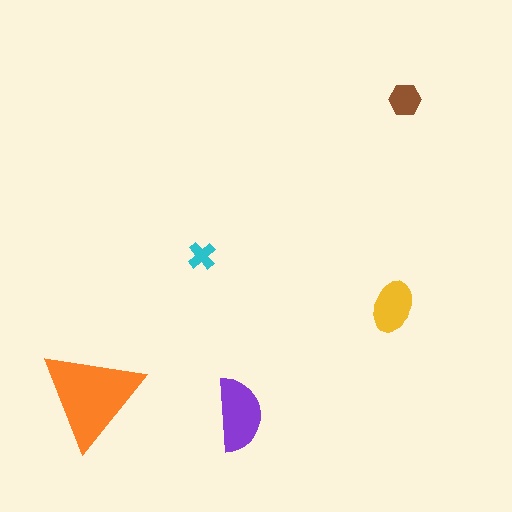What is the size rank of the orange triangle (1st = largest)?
1st.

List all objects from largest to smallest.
The orange triangle, the purple semicircle, the yellow ellipse, the brown hexagon, the cyan cross.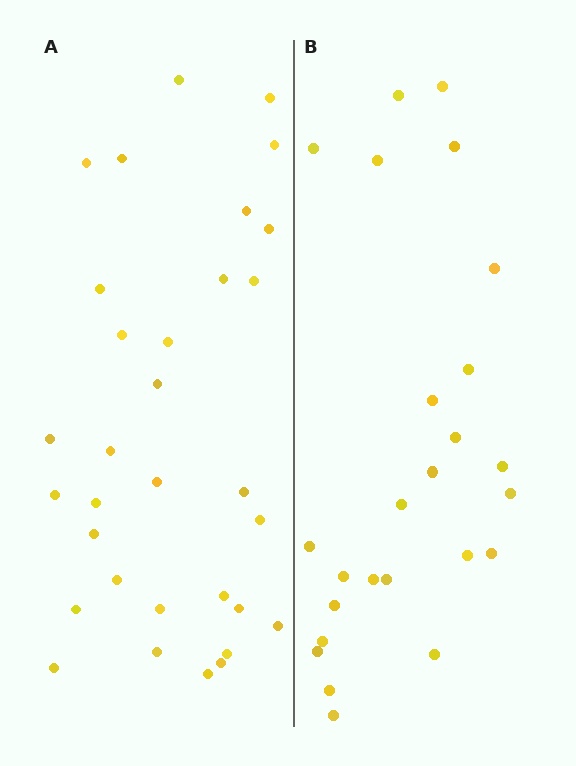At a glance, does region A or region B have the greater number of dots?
Region A (the left region) has more dots.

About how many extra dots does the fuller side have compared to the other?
Region A has roughly 8 or so more dots than region B.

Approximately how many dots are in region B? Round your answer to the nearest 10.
About 20 dots. (The exact count is 25, which rounds to 20.)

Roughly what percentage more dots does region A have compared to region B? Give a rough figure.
About 30% more.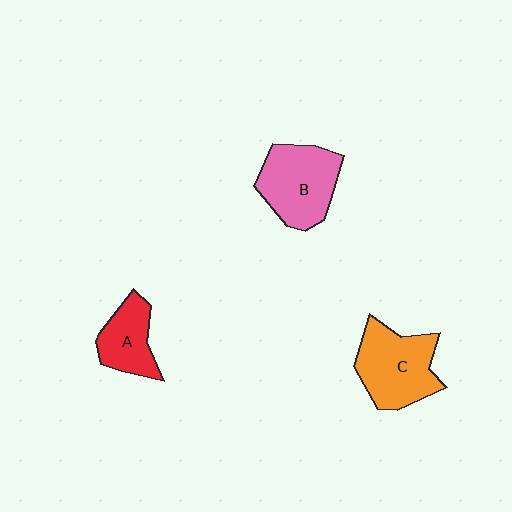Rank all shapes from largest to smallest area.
From largest to smallest: C (orange), B (pink), A (red).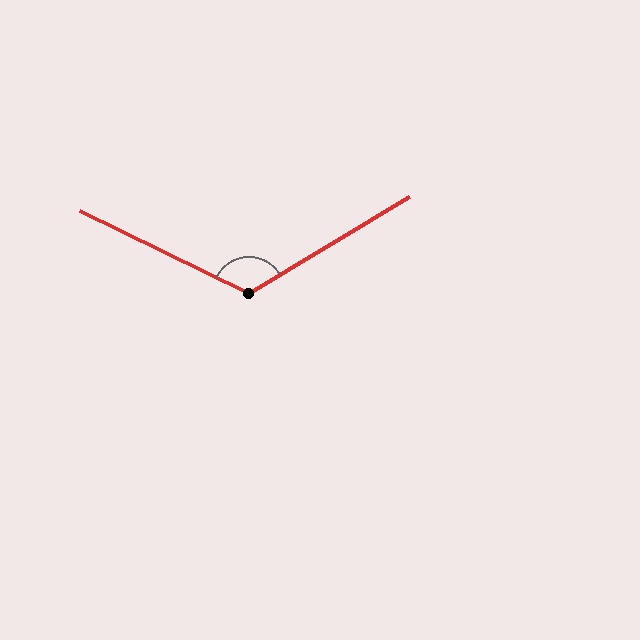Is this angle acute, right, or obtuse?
It is obtuse.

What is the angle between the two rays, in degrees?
Approximately 123 degrees.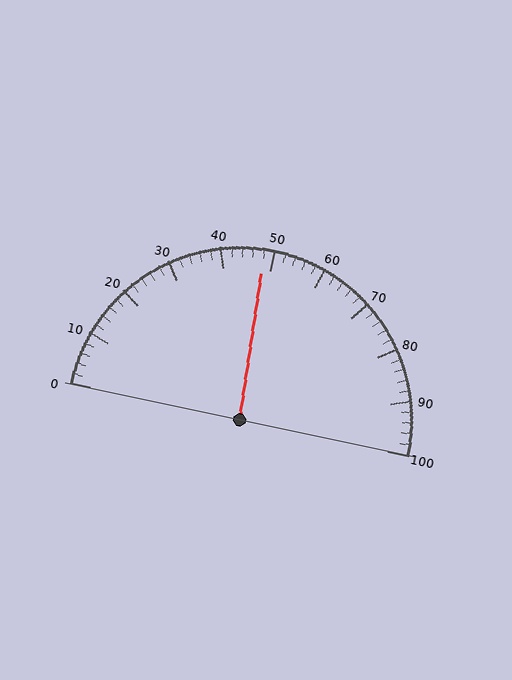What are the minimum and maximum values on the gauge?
The gauge ranges from 0 to 100.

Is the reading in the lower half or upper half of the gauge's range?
The reading is in the lower half of the range (0 to 100).